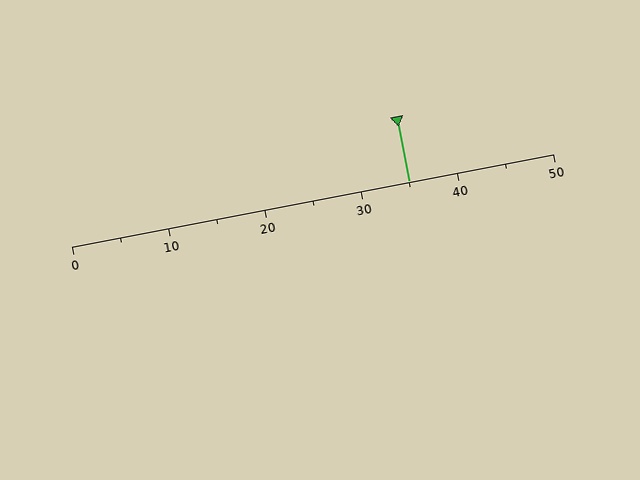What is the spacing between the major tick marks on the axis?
The major ticks are spaced 10 apart.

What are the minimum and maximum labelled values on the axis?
The axis runs from 0 to 50.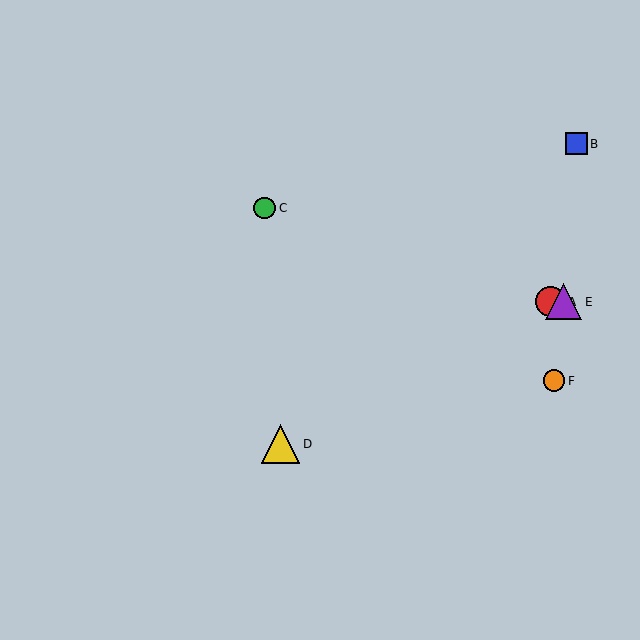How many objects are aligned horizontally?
2 objects (A, E) are aligned horizontally.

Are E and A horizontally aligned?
Yes, both are at y≈302.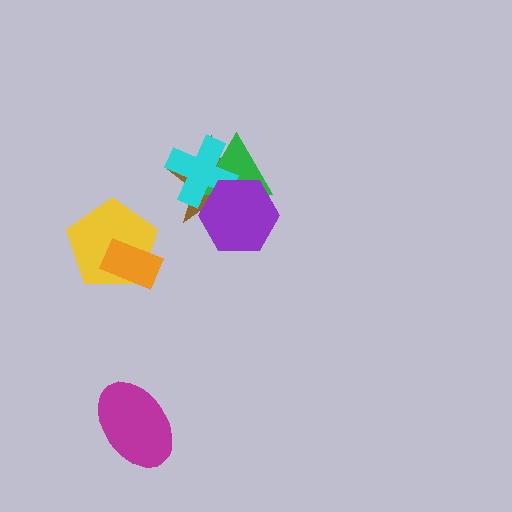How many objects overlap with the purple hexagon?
3 objects overlap with the purple hexagon.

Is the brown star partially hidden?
Yes, it is partially covered by another shape.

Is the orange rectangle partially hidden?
No, no other shape covers it.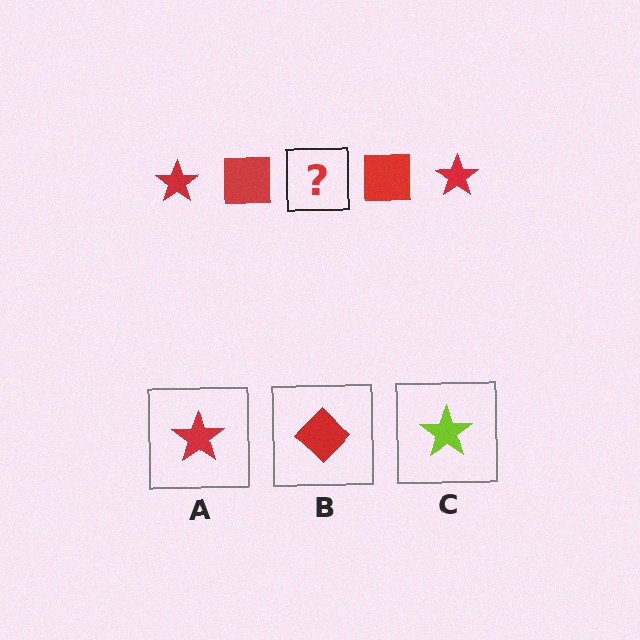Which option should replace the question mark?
Option A.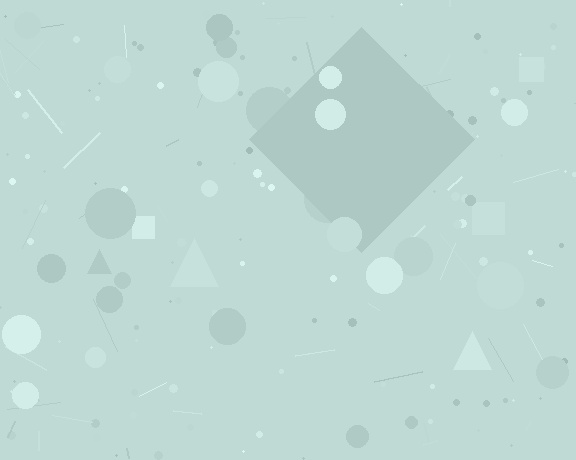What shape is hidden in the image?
A diamond is hidden in the image.